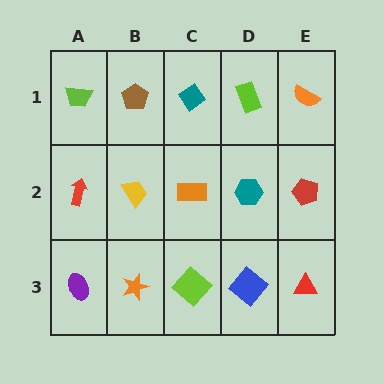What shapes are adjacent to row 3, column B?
A yellow trapezoid (row 2, column B), a purple ellipse (row 3, column A), a lime diamond (row 3, column C).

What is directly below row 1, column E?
A red pentagon.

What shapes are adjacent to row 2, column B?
A brown pentagon (row 1, column B), an orange star (row 3, column B), a red arrow (row 2, column A), an orange rectangle (row 2, column C).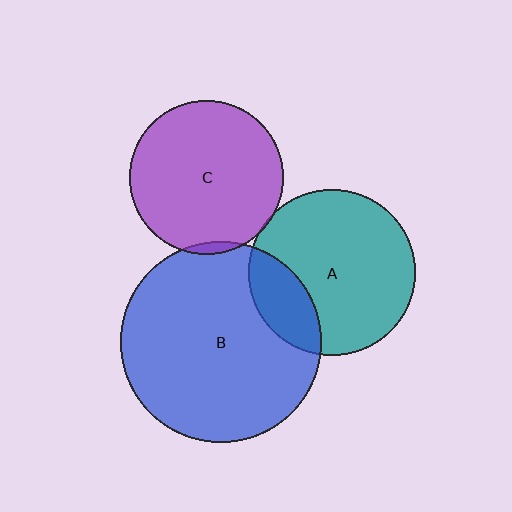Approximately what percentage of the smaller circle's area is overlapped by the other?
Approximately 5%.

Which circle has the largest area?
Circle B (blue).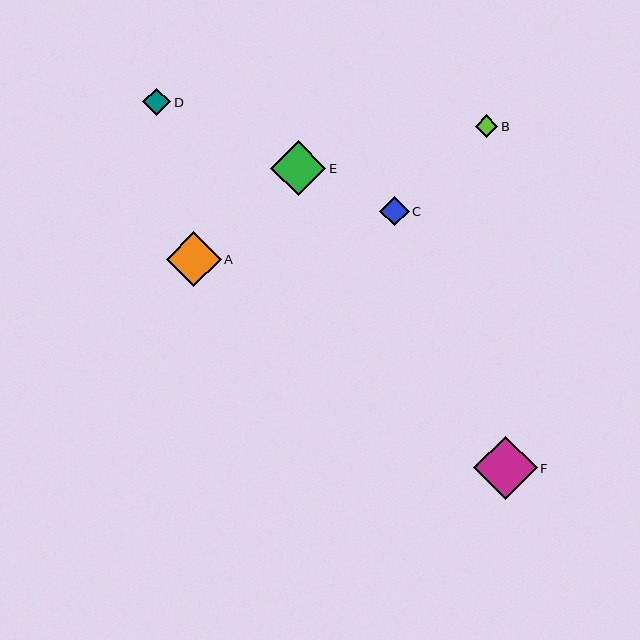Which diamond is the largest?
Diamond F is the largest with a size of approximately 63 pixels.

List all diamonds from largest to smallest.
From largest to smallest: F, E, A, C, D, B.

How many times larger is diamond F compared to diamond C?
Diamond F is approximately 2.2 times the size of diamond C.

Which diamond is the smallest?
Diamond B is the smallest with a size of approximately 23 pixels.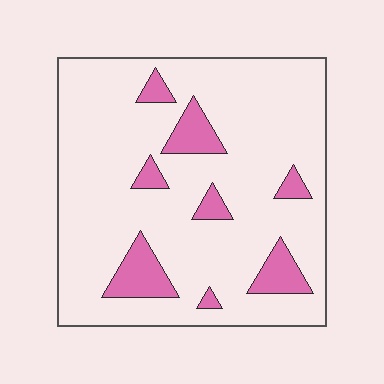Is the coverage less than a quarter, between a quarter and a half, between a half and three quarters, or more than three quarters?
Less than a quarter.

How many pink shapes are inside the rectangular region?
8.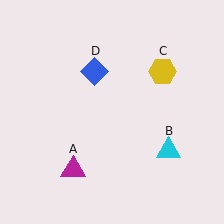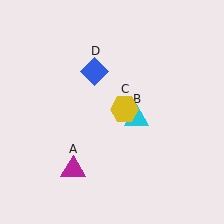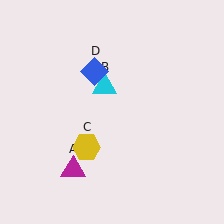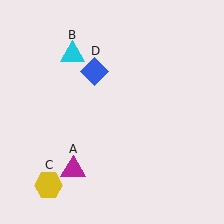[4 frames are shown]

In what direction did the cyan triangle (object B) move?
The cyan triangle (object B) moved up and to the left.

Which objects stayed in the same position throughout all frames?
Magenta triangle (object A) and blue diamond (object D) remained stationary.